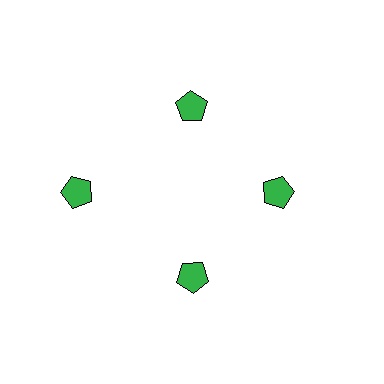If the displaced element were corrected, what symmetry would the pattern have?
It would have 4-fold rotational symmetry — the pattern would map onto itself every 90 degrees.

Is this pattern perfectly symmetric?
No. The 4 green pentagons are arranged in a ring, but one element near the 9 o'clock position is pushed outward from the center, breaking the 4-fold rotational symmetry.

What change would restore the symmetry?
The symmetry would be restored by moving it inward, back onto the ring so that all 4 pentagons sit at equal angles and equal distance from the center.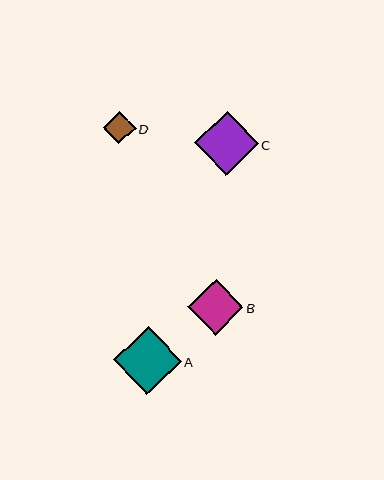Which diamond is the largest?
Diamond A is the largest with a size of approximately 68 pixels.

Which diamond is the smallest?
Diamond D is the smallest with a size of approximately 33 pixels.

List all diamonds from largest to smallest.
From largest to smallest: A, C, B, D.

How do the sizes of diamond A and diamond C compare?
Diamond A and diamond C are approximately the same size.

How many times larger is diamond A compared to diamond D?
Diamond A is approximately 2.1 times the size of diamond D.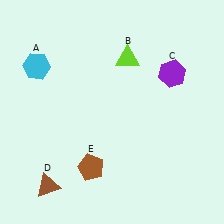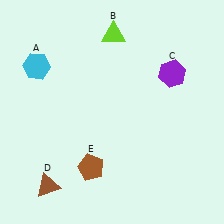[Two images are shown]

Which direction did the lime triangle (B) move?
The lime triangle (B) moved up.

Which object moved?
The lime triangle (B) moved up.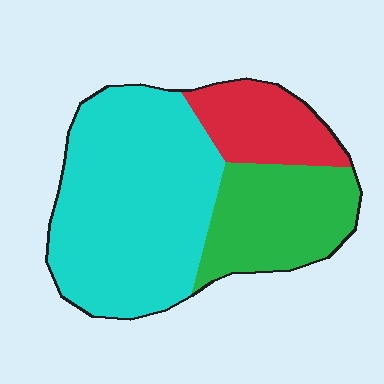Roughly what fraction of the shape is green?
Green covers about 25% of the shape.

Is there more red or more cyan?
Cyan.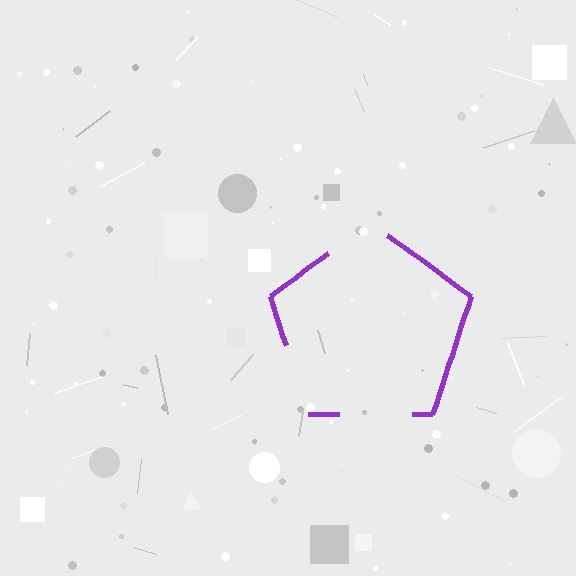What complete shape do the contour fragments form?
The contour fragments form a pentagon.